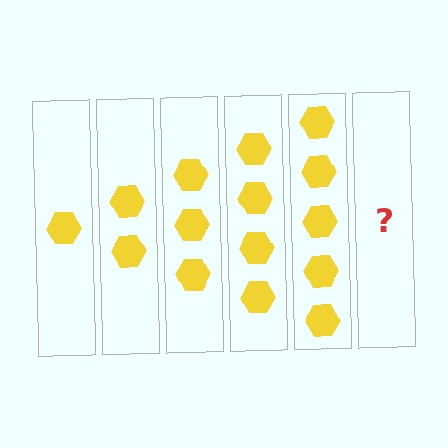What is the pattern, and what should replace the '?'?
The pattern is that each step adds one more hexagon. The '?' should be 6 hexagons.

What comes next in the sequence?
The next element should be 6 hexagons.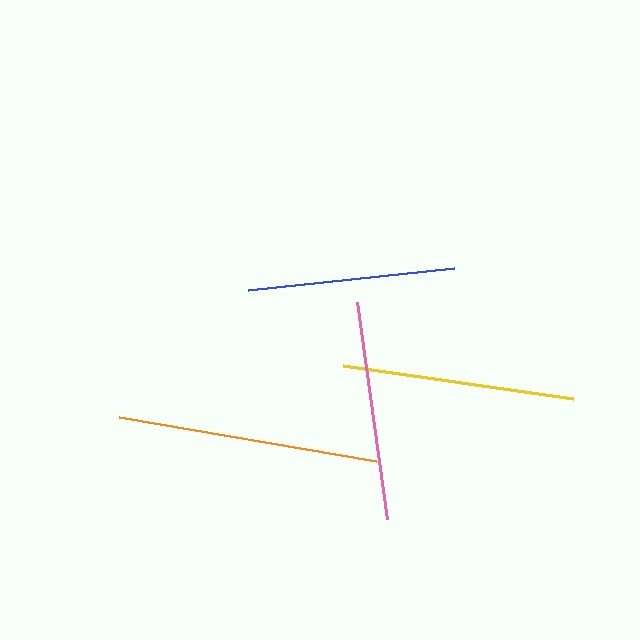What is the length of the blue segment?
The blue segment is approximately 207 pixels long.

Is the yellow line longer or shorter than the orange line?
The orange line is longer than the yellow line.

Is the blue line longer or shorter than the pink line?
The pink line is longer than the blue line.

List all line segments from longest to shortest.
From longest to shortest: orange, yellow, pink, blue.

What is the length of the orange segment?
The orange segment is approximately 261 pixels long.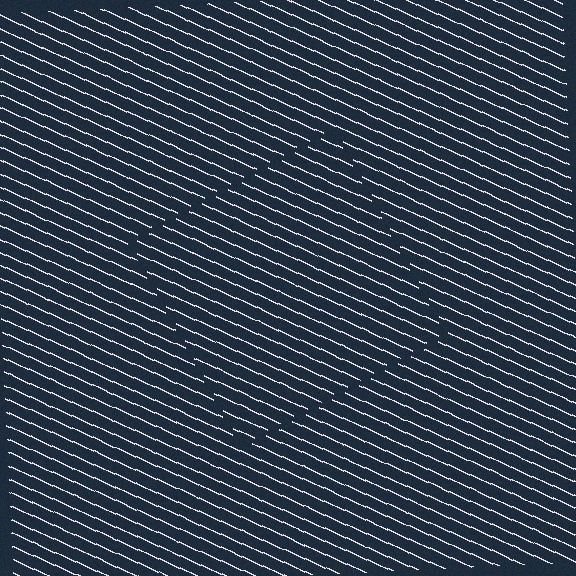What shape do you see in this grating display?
An illusory square. The interior of the shape contains the same grating, shifted by half a period — the contour is defined by the phase discontinuity where line-ends from the inner and outer gratings abut.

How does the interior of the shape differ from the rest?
The interior of the shape contains the same grating, shifted by half a period — the contour is defined by the phase discontinuity where line-ends from the inner and outer gratings abut.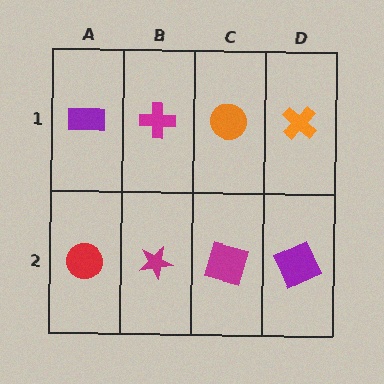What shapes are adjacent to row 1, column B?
A magenta star (row 2, column B), a purple rectangle (row 1, column A), an orange circle (row 1, column C).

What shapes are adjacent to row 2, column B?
A magenta cross (row 1, column B), a red circle (row 2, column A), a magenta square (row 2, column C).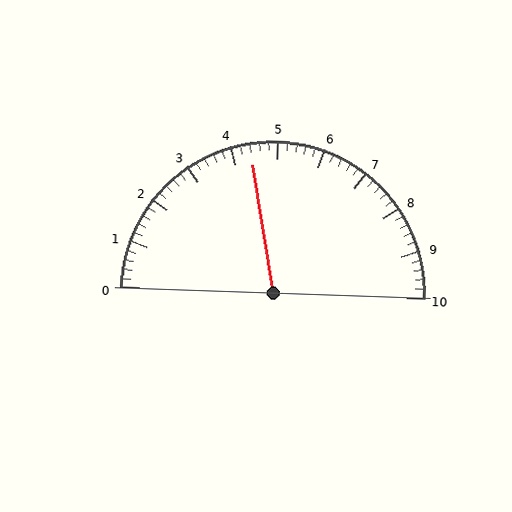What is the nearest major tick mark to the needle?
The nearest major tick mark is 4.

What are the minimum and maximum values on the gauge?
The gauge ranges from 0 to 10.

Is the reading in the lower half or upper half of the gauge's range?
The reading is in the lower half of the range (0 to 10).